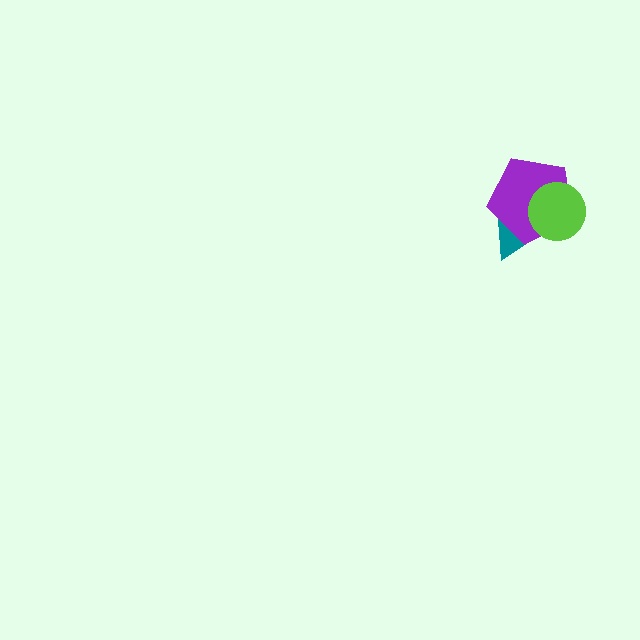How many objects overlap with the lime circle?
2 objects overlap with the lime circle.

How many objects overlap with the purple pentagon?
2 objects overlap with the purple pentagon.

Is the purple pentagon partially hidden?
Yes, it is partially covered by another shape.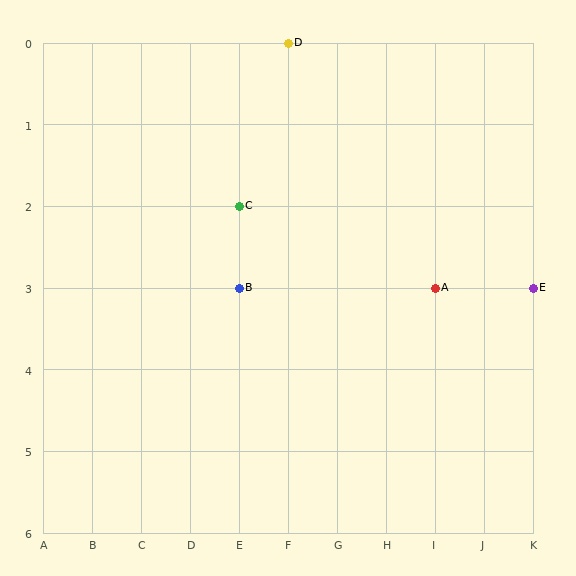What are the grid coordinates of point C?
Point C is at grid coordinates (E, 2).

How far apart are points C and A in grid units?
Points C and A are 4 columns and 1 row apart (about 4.1 grid units diagonally).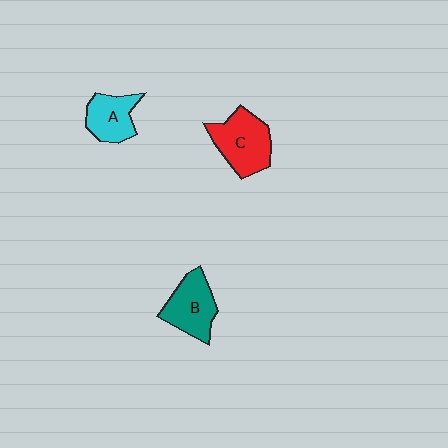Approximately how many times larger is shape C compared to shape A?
Approximately 1.4 times.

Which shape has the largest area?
Shape C (red).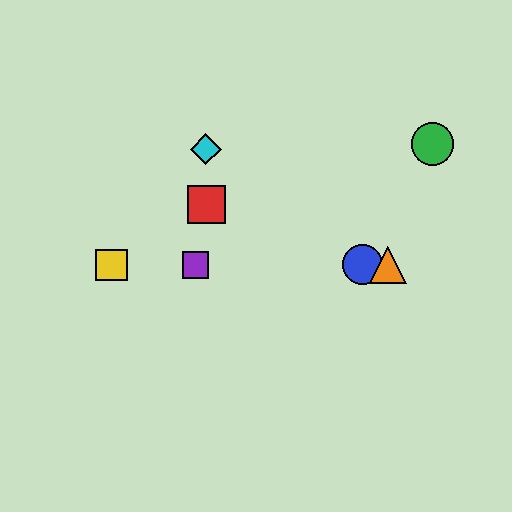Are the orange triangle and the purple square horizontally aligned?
Yes, both are at y≈265.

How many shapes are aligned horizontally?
4 shapes (the blue circle, the yellow square, the purple square, the orange triangle) are aligned horizontally.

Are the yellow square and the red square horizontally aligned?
No, the yellow square is at y≈265 and the red square is at y≈204.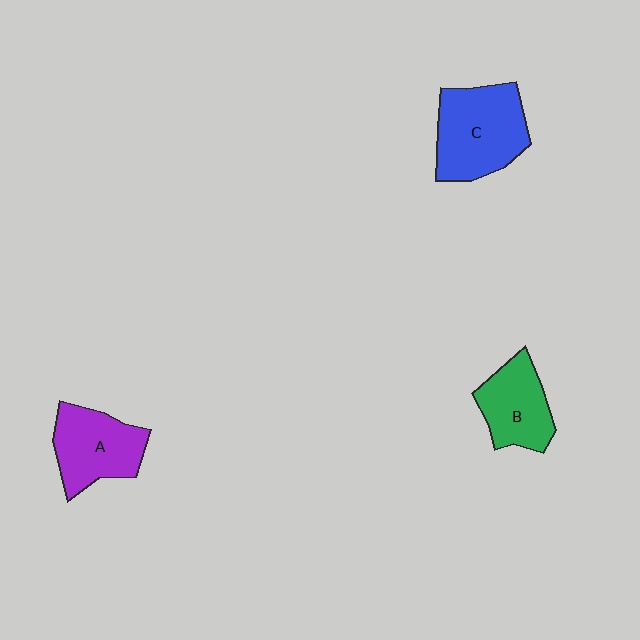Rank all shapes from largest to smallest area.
From largest to smallest: C (blue), A (purple), B (green).